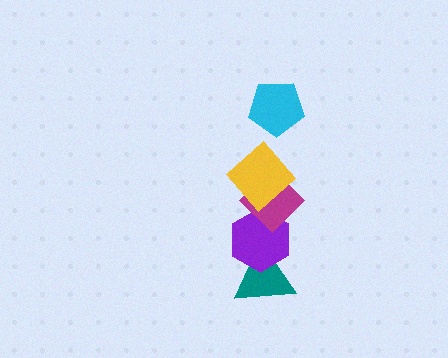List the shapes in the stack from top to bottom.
From top to bottom: the cyan pentagon, the yellow diamond, the magenta diamond, the purple hexagon, the teal triangle.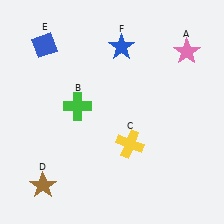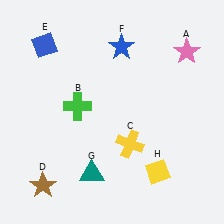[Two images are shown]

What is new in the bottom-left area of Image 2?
A teal triangle (G) was added in the bottom-left area of Image 2.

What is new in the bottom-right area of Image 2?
A yellow diamond (H) was added in the bottom-right area of Image 2.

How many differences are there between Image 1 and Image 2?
There are 2 differences between the two images.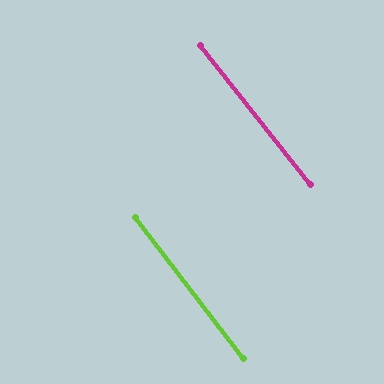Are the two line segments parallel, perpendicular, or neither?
Parallel — their directions differ by only 0.7°.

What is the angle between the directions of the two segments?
Approximately 1 degree.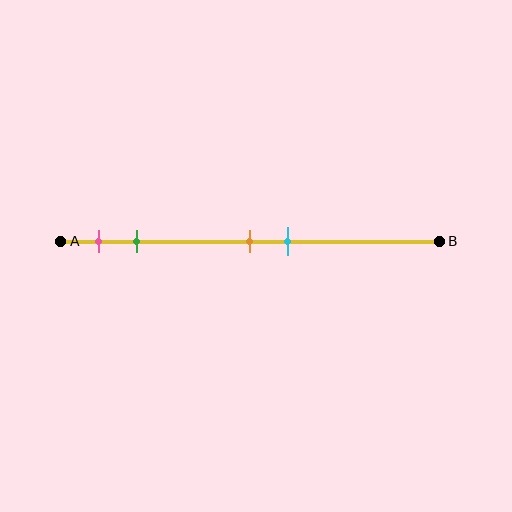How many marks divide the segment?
There are 4 marks dividing the segment.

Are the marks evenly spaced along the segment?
No, the marks are not evenly spaced.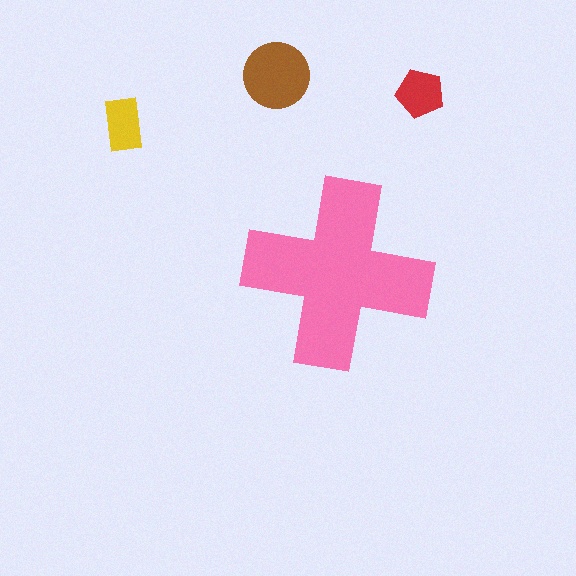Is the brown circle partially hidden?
No, the brown circle is fully visible.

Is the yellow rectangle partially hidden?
No, the yellow rectangle is fully visible.